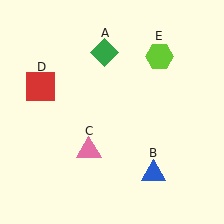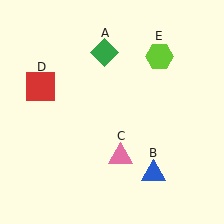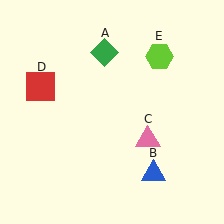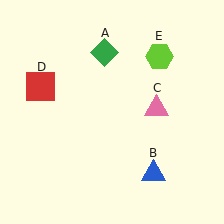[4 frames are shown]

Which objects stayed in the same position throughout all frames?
Green diamond (object A) and blue triangle (object B) and red square (object D) and lime hexagon (object E) remained stationary.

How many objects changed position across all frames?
1 object changed position: pink triangle (object C).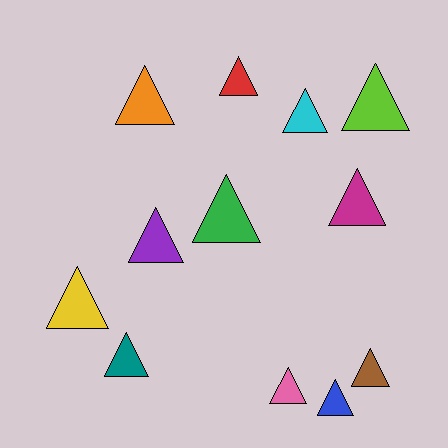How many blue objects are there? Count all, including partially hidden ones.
There is 1 blue object.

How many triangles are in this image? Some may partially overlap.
There are 12 triangles.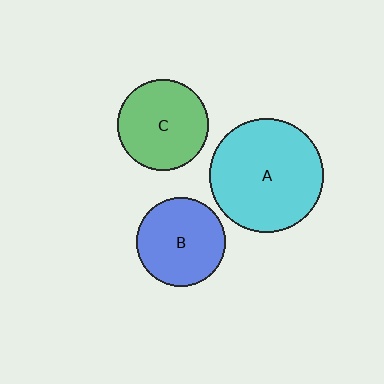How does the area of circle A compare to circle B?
Approximately 1.6 times.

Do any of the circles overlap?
No, none of the circles overlap.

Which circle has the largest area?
Circle A (cyan).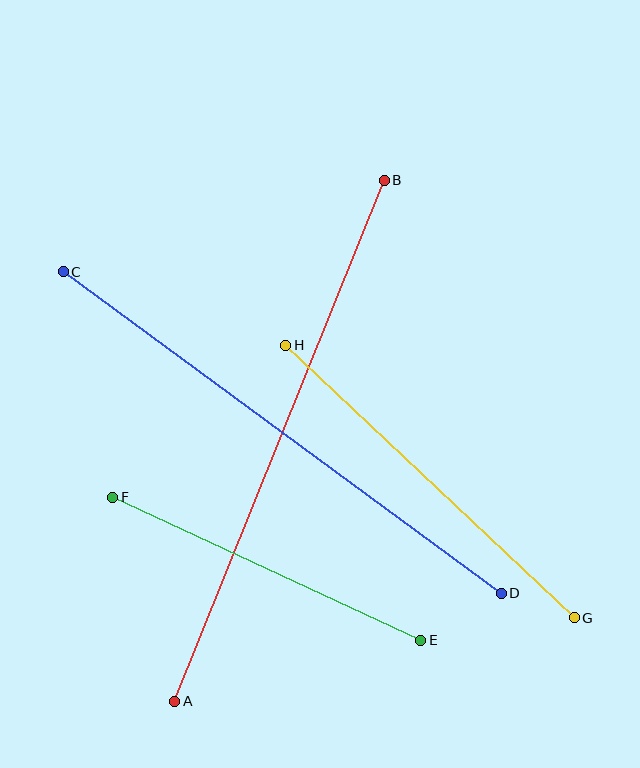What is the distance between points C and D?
The distance is approximately 543 pixels.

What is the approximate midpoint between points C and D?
The midpoint is at approximately (282, 432) pixels.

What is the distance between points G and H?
The distance is approximately 397 pixels.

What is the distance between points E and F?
The distance is approximately 340 pixels.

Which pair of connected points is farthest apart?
Points A and B are farthest apart.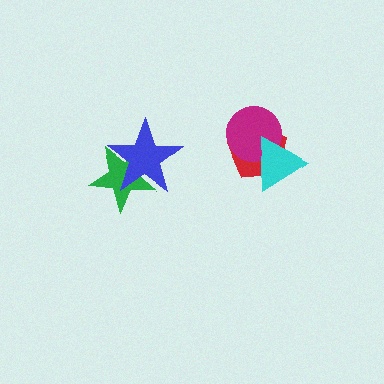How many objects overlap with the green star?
1 object overlaps with the green star.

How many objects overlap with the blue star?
1 object overlaps with the blue star.